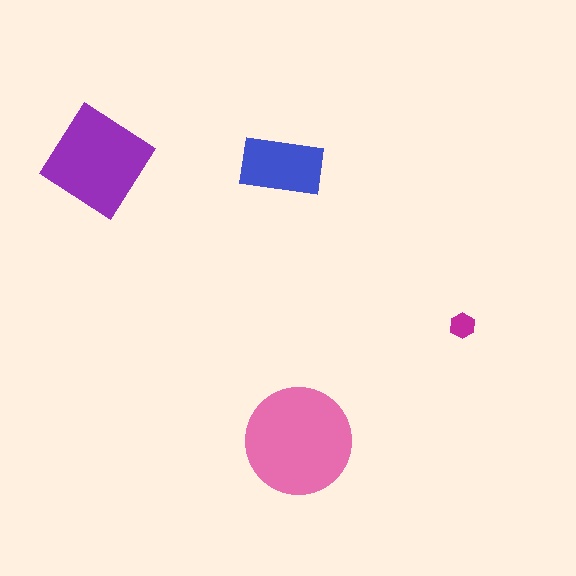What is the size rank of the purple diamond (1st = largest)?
2nd.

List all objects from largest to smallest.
The pink circle, the purple diamond, the blue rectangle, the magenta hexagon.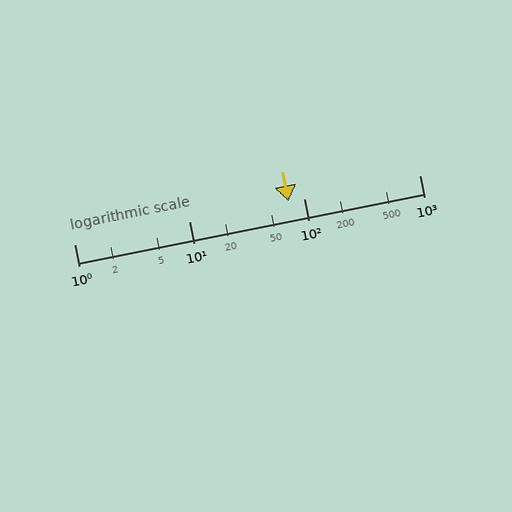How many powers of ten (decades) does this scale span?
The scale spans 3 decades, from 1 to 1000.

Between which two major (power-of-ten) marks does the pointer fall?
The pointer is between 10 and 100.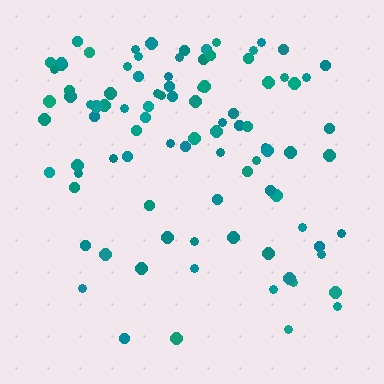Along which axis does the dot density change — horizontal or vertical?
Vertical.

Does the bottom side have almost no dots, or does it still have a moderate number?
Still a moderate number, just noticeably fewer than the top.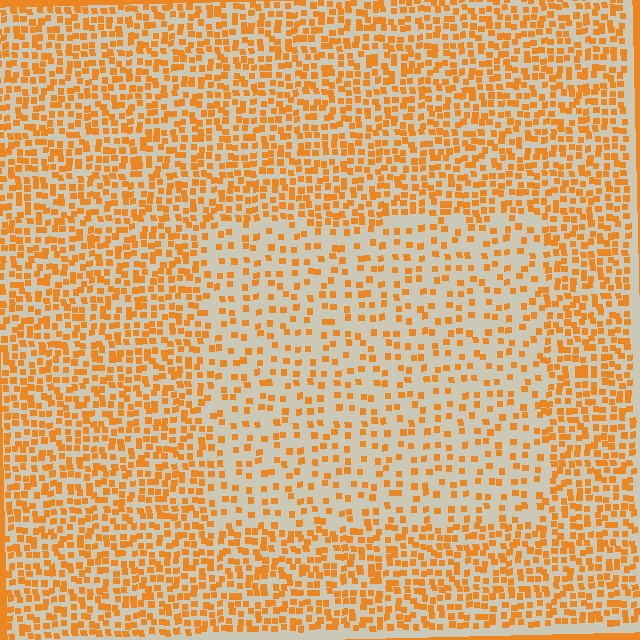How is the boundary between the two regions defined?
The boundary is defined by a change in element density (approximately 2.1x ratio). All elements are the same color, size, and shape.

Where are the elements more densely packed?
The elements are more densely packed outside the rectangle boundary.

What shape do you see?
I see a rectangle.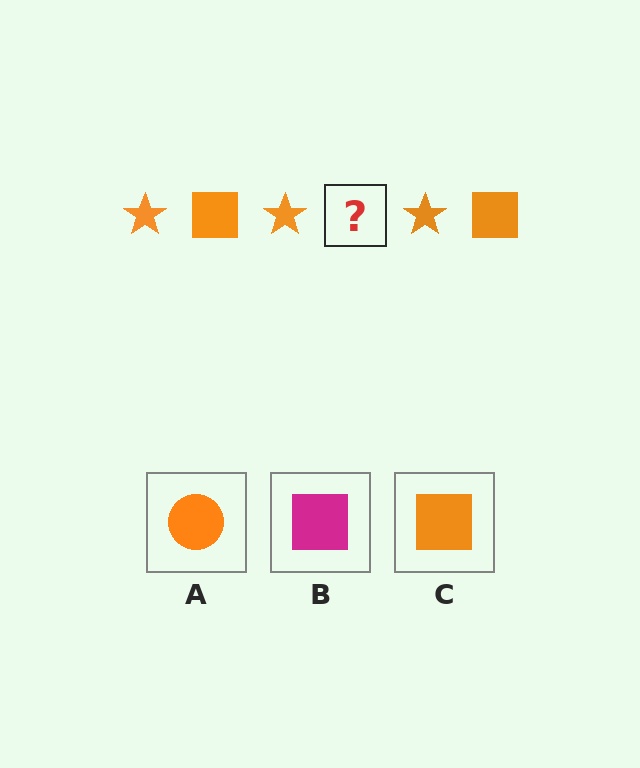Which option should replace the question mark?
Option C.